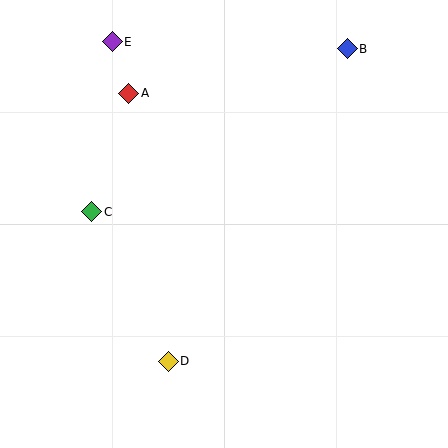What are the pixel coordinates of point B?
Point B is at (347, 49).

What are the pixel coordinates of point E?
Point E is at (112, 42).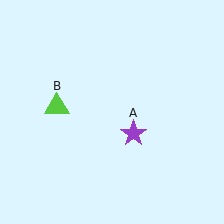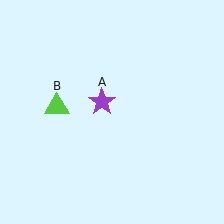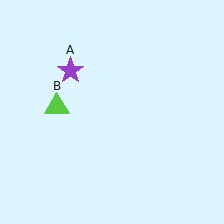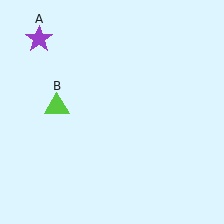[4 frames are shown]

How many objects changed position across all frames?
1 object changed position: purple star (object A).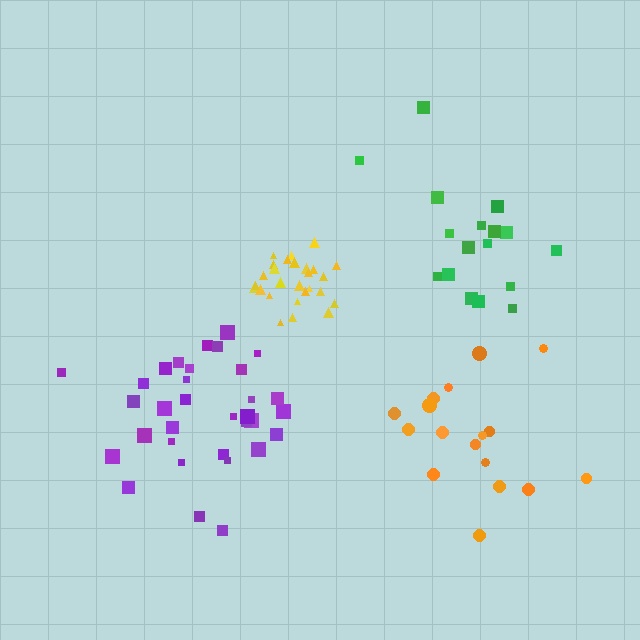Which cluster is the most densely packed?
Yellow.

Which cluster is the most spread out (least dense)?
Orange.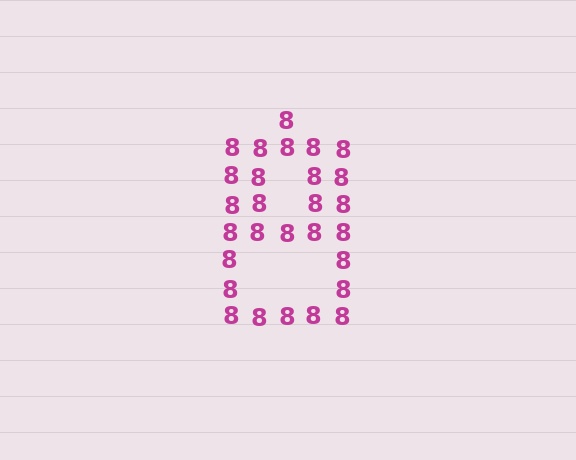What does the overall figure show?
The overall figure shows the digit 8.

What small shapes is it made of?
It is made of small digit 8's.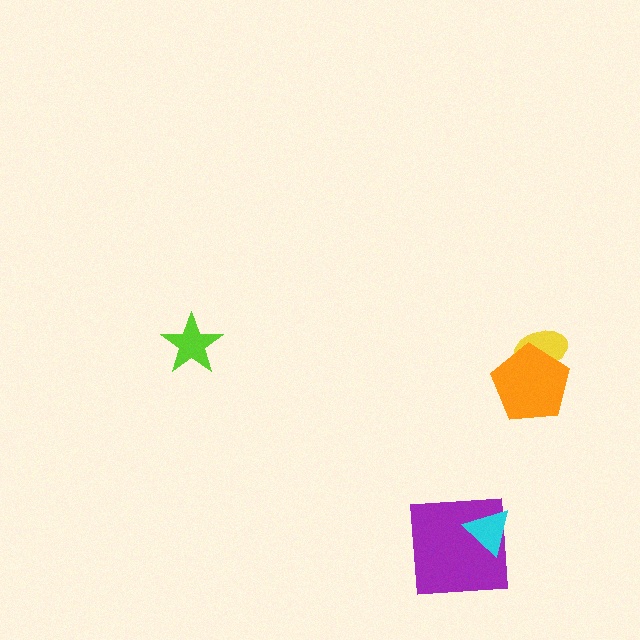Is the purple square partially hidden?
Yes, it is partially covered by another shape.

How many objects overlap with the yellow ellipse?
1 object overlaps with the yellow ellipse.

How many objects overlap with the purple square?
1 object overlaps with the purple square.